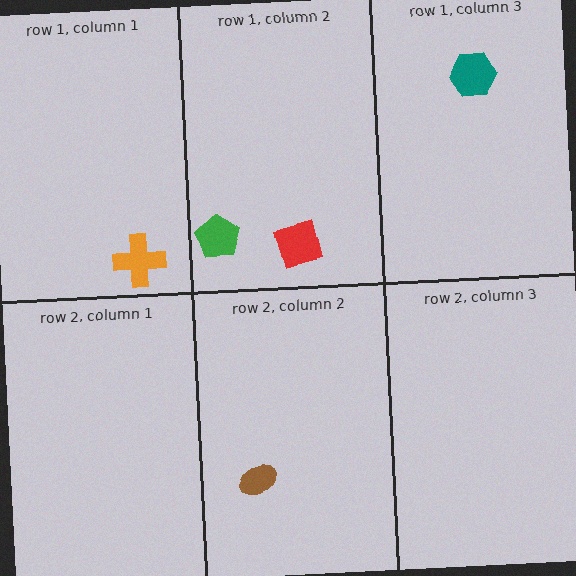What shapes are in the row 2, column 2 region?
The brown ellipse.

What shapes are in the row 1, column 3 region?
The teal hexagon.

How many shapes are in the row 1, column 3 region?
1.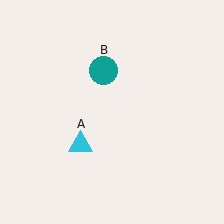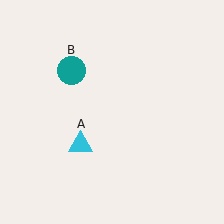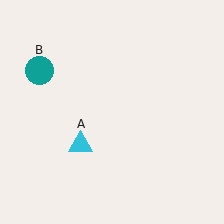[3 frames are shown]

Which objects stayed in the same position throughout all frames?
Cyan triangle (object A) remained stationary.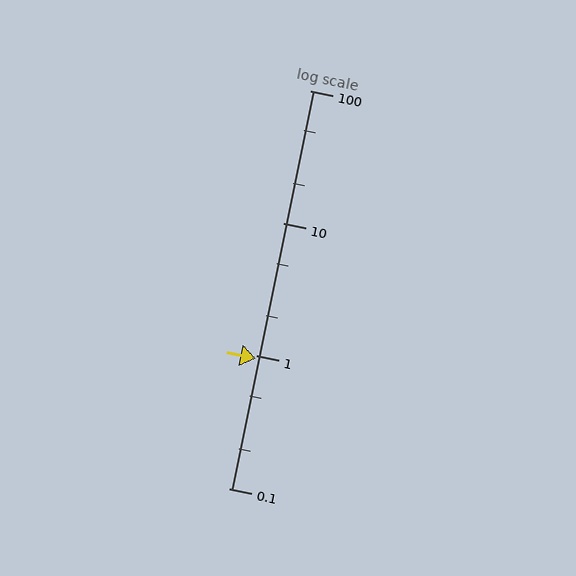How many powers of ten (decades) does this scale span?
The scale spans 3 decades, from 0.1 to 100.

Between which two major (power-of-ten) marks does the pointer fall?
The pointer is between 0.1 and 1.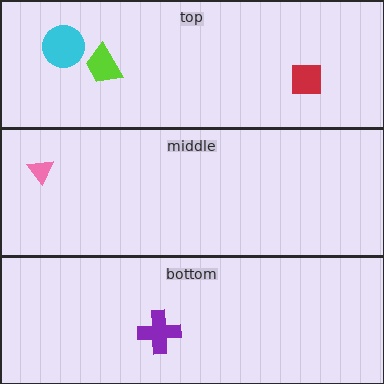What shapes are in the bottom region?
The purple cross.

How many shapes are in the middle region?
1.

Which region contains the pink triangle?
The middle region.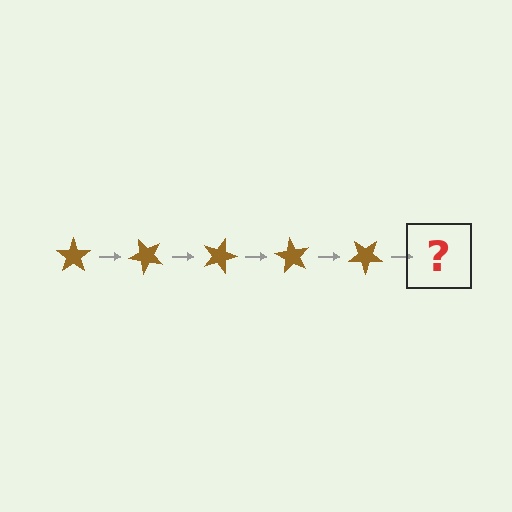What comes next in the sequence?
The next element should be a brown star rotated 225 degrees.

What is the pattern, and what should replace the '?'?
The pattern is that the star rotates 45 degrees each step. The '?' should be a brown star rotated 225 degrees.